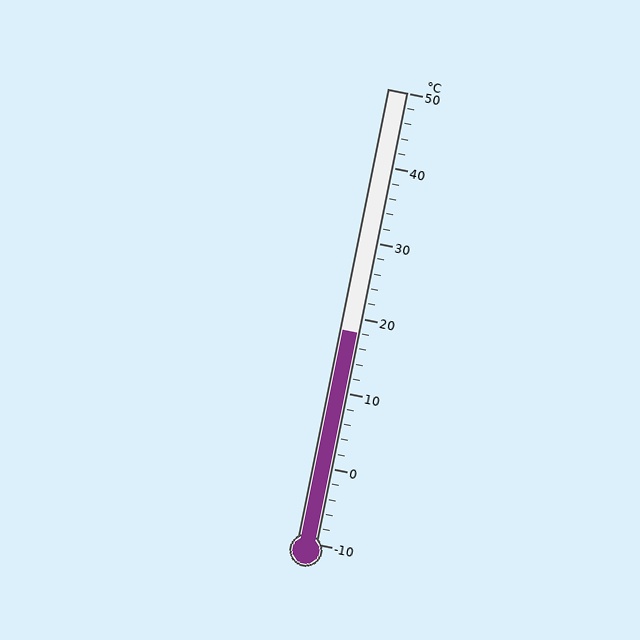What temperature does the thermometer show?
The thermometer shows approximately 18°C.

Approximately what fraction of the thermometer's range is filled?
The thermometer is filled to approximately 45% of its range.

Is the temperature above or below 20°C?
The temperature is below 20°C.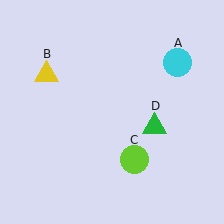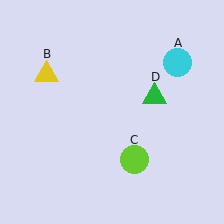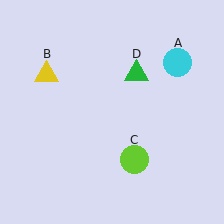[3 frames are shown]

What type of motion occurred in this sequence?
The green triangle (object D) rotated counterclockwise around the center of the scene.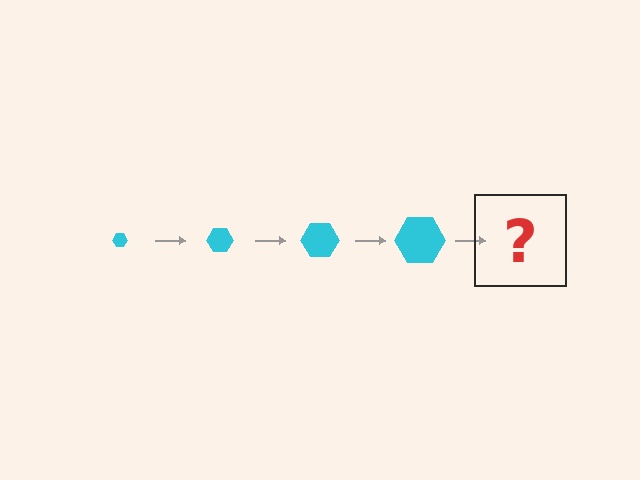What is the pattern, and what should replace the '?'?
The pattern is that the hexagon gets progressively larger each step. The '?' should be a cyan hexagon, larger than the previous one.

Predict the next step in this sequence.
The next step is a cyan hexagon, larger than the previous one.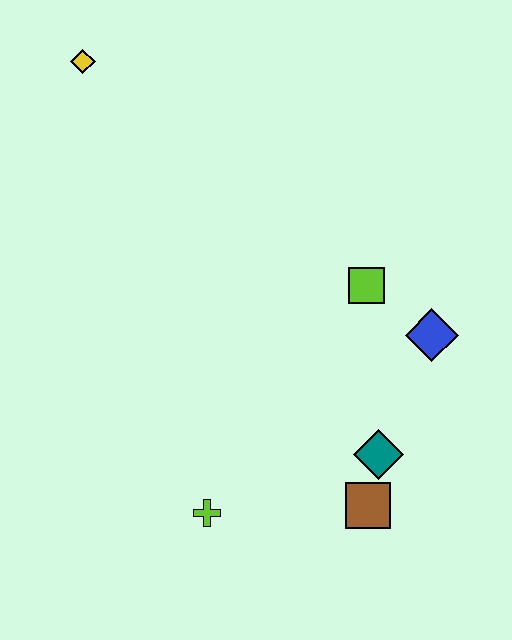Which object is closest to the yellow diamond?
The lime square is closest to the yellow diamond.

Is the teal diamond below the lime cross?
No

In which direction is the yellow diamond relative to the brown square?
The yellow diamond is above the brown square.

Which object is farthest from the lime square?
The yellow diamond is farthest from the lime square.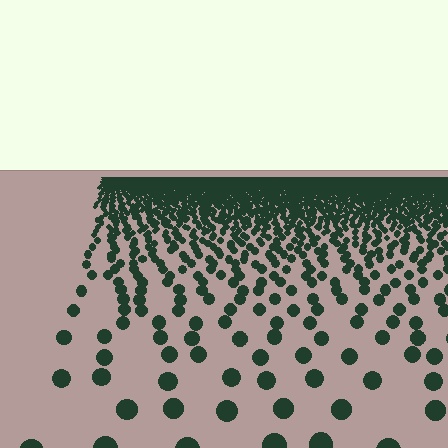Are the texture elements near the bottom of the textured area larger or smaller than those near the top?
Larger. Near the bottom, elements are closer to the viewer and appear at a bigger on-screen size.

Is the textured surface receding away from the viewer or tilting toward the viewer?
The surface is receding away from the viewer. Texture elements get smaller and denser toward the top.